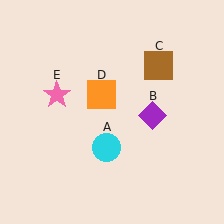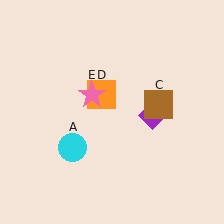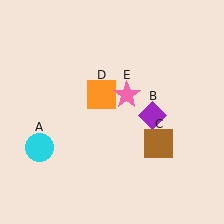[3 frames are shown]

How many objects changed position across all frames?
3 objects changed position: cyan circle (object A), brown square (object C), pink star (object E).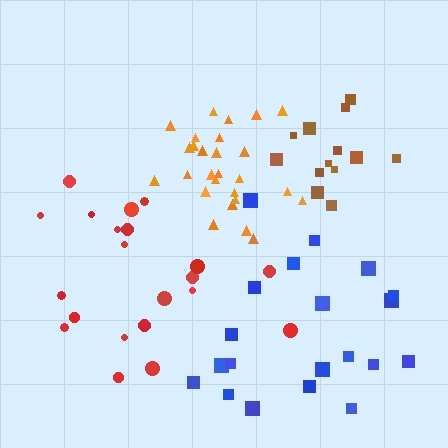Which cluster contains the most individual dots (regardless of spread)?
Orange (28).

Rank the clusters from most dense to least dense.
orange, brown, red, blue.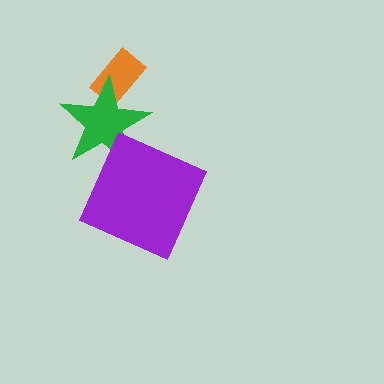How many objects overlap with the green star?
2 objects overlap with the green star.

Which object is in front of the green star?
The purple square is in front of the green star.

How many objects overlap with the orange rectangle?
1 object overlaps with the orange rectangle.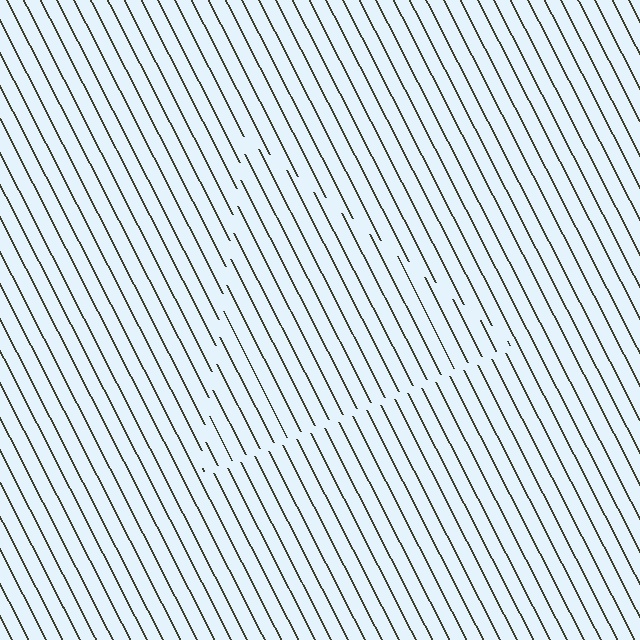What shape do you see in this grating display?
An illusory triangle. The interior of the shape contains the same grating, shifted by half a period — the contour is defined by the phase discontinuity where line-ends from the inner and outer gratings abut.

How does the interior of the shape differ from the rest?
The interior of the shape contains the same grating, shifted by half a period — the contour is defined by the phase discontinuity where line-ends from the inner and outer gratings abut.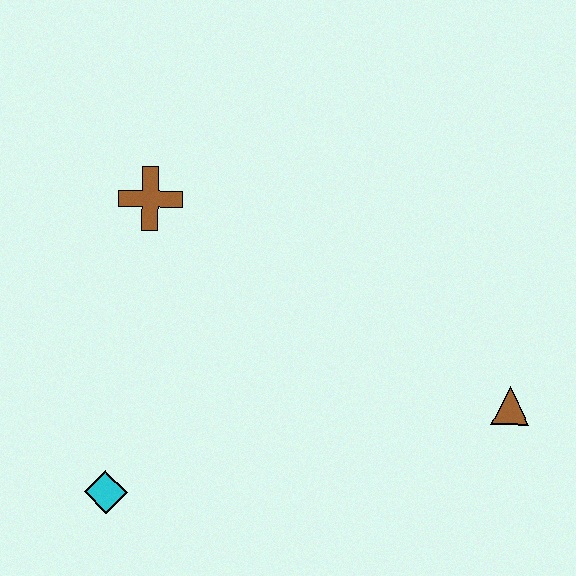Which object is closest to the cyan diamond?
The brown cross is closest to the cyan diamond.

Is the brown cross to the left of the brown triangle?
Yes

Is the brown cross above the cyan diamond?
Yes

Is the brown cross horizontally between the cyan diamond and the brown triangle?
Yes